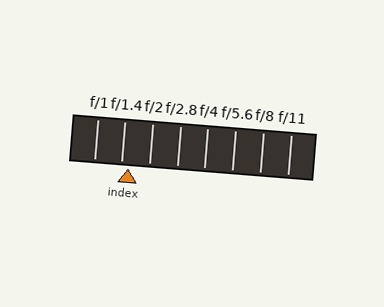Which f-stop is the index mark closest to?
The index mark is closest to f/1.4.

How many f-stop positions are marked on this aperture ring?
There are 8 f-stop positions marked.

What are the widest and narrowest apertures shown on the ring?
The widest aperture shown is f/1 and the narrowest is f/11.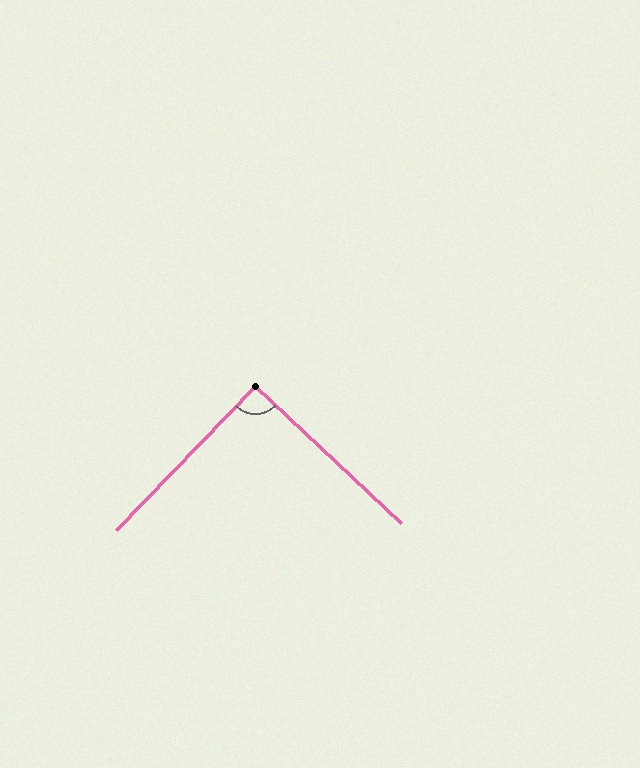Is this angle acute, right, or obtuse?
It is approximately a right angle.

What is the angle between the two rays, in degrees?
Approximately 91 degrees.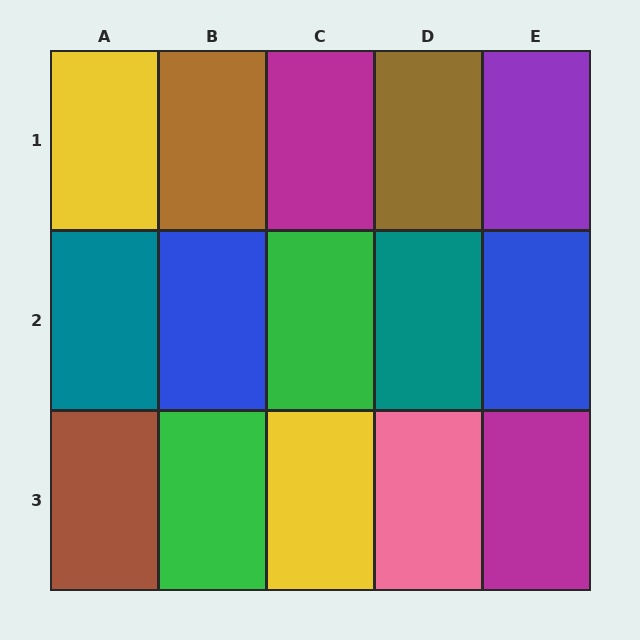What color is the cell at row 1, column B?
Brown.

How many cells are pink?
1 cell is pink.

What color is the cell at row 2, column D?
Teal.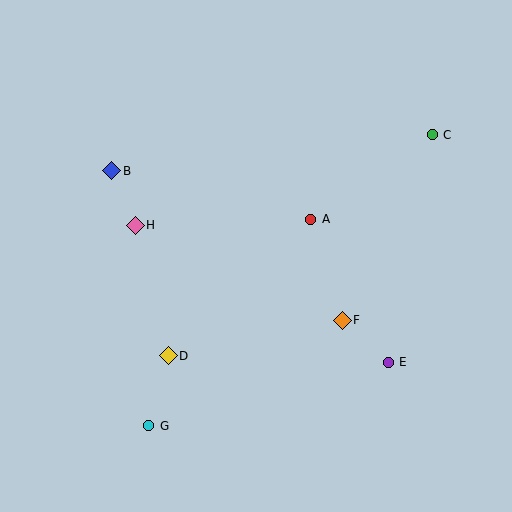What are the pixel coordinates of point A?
Point A is at (311, 219).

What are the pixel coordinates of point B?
Point B is at (112, 171).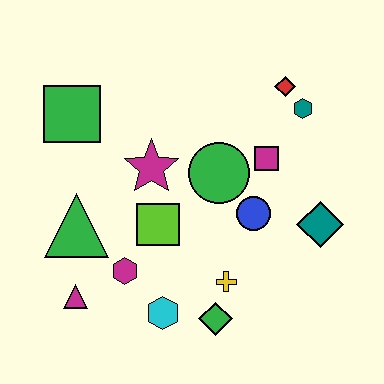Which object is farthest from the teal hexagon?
The magenta triangle is farthest from the teal hexagon.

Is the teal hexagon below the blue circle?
No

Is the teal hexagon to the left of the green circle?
No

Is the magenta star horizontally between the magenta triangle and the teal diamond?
Yes